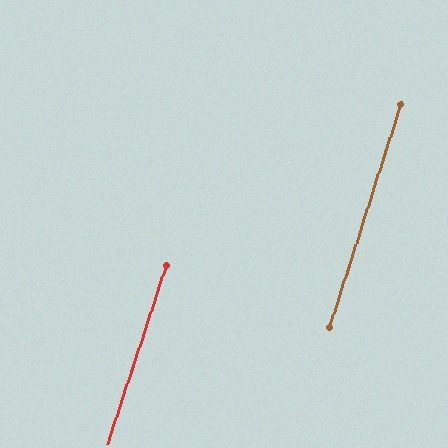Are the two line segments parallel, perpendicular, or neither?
Parallel — their directions differ by only 0.8°.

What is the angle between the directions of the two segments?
Approximately 1 degree.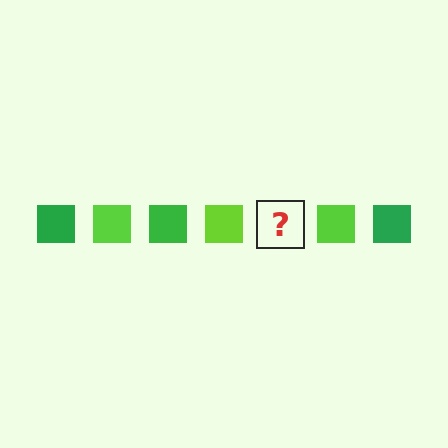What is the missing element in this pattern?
The missing element is a green square.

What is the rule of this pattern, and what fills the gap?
The rule is that the pattern cycles through green, lime squares. The gap should be filled with a green square.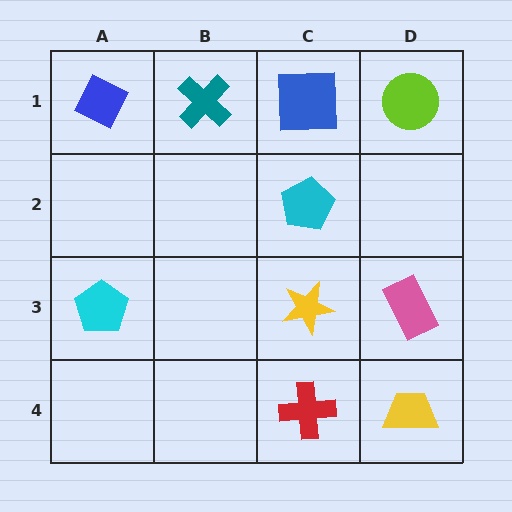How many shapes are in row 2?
1 shape.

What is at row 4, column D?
A yellow trapezoid.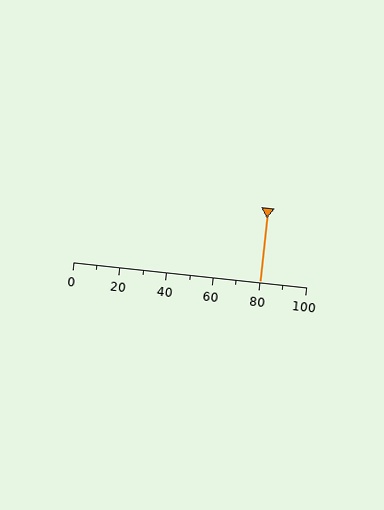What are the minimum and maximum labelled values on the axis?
The axis runs from 0 to 100.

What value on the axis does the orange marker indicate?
The marker indicates approximately 80.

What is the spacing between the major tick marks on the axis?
The major ticks are spaced 20 apart.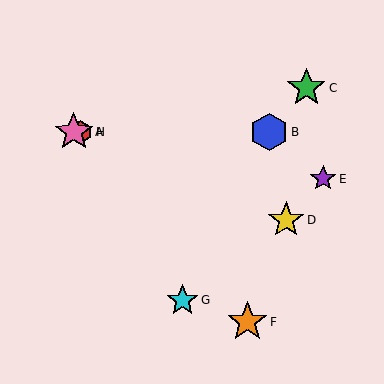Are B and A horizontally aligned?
Yes, both are at y≈132.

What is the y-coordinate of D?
Object D is at y≈220.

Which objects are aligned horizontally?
Objects A, B, H are aligned horizontally.